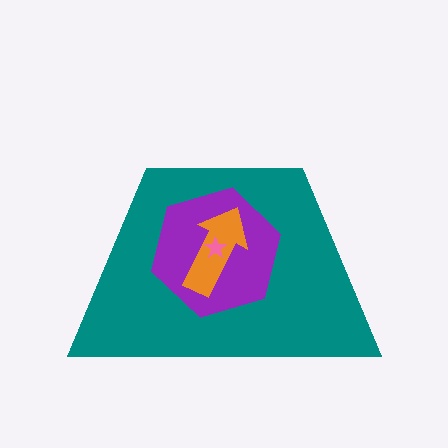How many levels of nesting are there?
4.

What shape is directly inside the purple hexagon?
The orange arrow.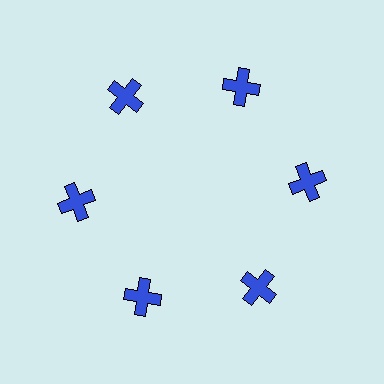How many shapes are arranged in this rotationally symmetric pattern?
There are 6 shapes, arranged in 6 groups of 1.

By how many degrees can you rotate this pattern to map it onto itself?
The pattern maps onto itself every 60 degrees of rotation.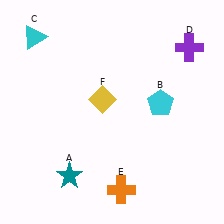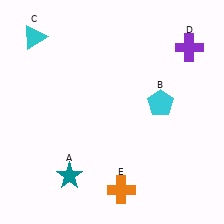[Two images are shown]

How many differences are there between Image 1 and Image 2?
There is 1 difference between the two images.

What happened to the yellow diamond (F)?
The yellow diamond (F) was removed in Image 2. It was in the top-left area of Image 1.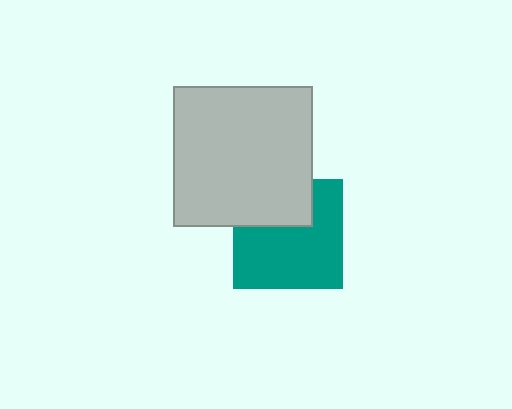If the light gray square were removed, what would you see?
You would see the complete teal square.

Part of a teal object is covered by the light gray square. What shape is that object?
It is a square.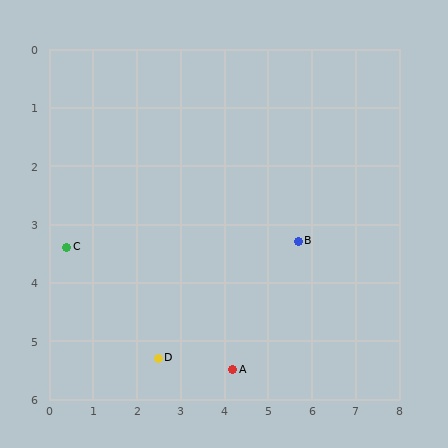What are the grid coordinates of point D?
Point D is at approximately (2.5, 5.3).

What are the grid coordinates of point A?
Point A is at approximately (4.2, 5.5).